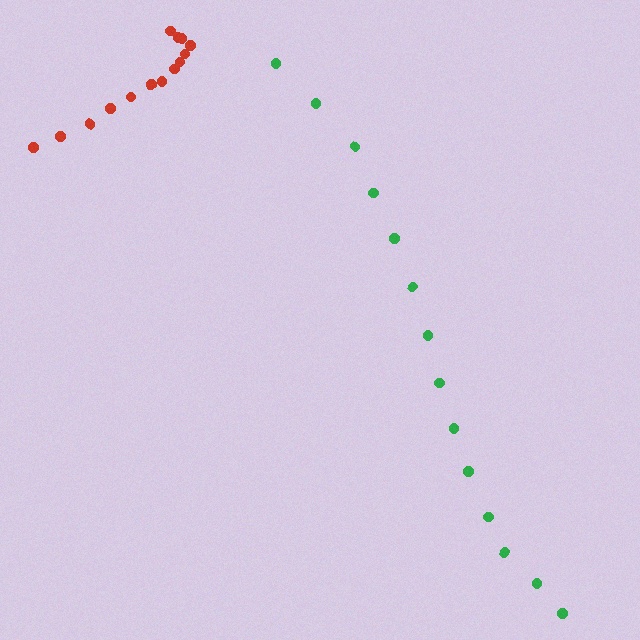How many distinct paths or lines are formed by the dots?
There are 2 distinct paths.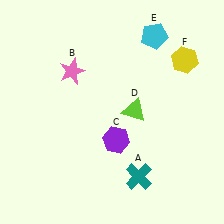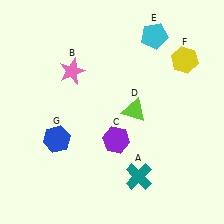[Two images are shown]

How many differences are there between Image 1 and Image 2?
There is 1 difference between the two images.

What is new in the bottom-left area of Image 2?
A blue hexagon (G) was added in the bottom-left area of Image 2.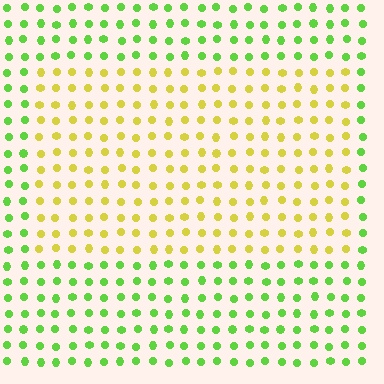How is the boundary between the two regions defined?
The boundary is defined purely by a slight shift in hue (about 49 degrees). Spacing, size, and orientation are identical on both sides.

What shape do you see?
I see a rectangle.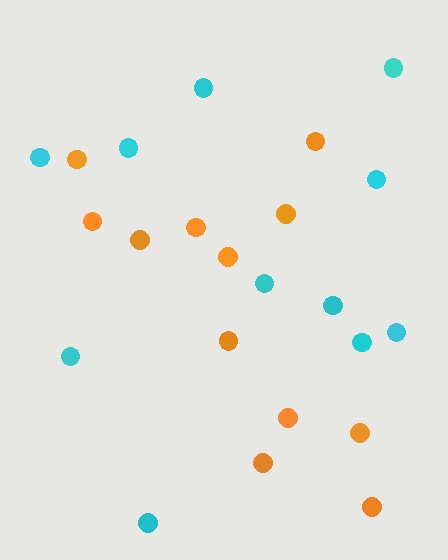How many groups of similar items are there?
There are 2 groups: one group of orange circles (12) and one group of cyan circles (11).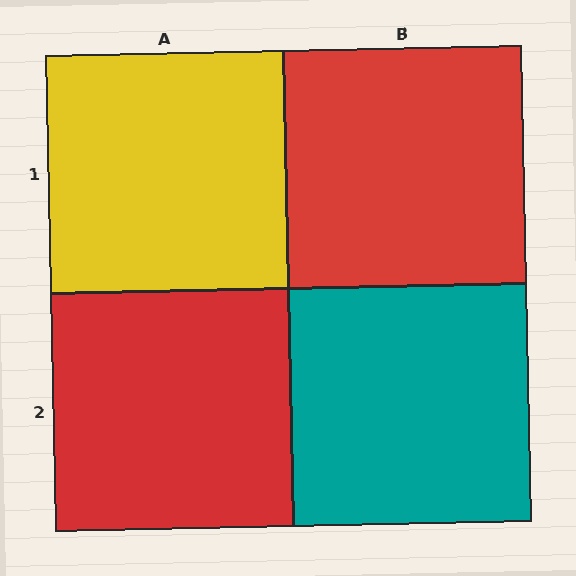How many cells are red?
2 cells are red.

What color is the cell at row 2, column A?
Red.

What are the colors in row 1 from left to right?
Yellow, red.